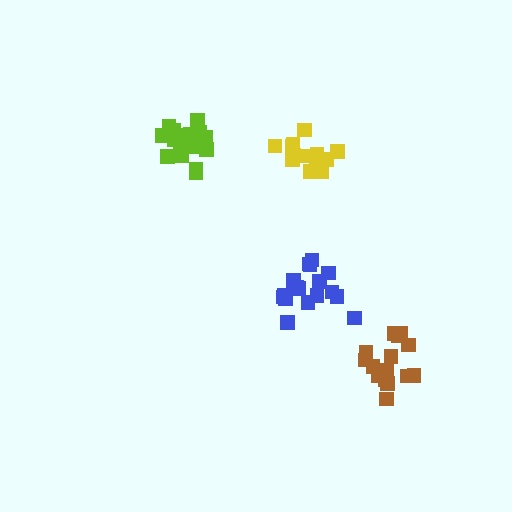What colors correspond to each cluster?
The clusters are colored: lime, blue, brown, yellow.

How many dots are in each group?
Group 1: 16 dots, Group 2: 19 dots, Group 3: 17 dots, Group 4: 13 dots (65 total).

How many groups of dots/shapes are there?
There are 4 groups.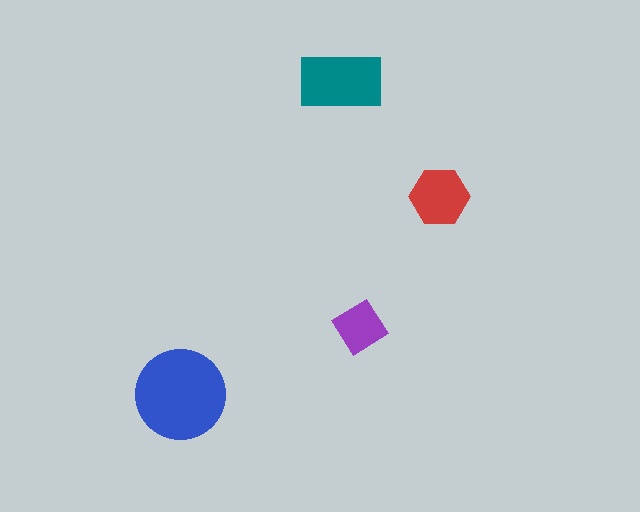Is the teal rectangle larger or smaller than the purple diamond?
Larger.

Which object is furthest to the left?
The blue circle is leftmost.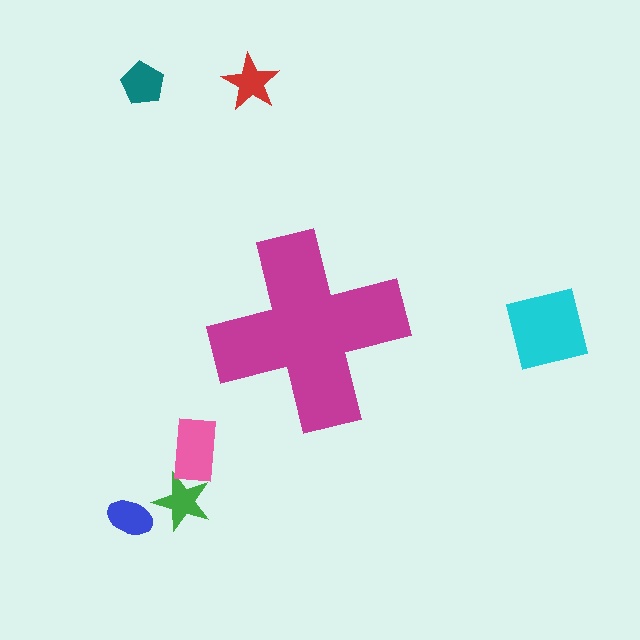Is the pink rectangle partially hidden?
No, the pink rectangle is fully visible.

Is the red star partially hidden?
No, the red star is fully visible.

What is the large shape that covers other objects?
A magenta cross.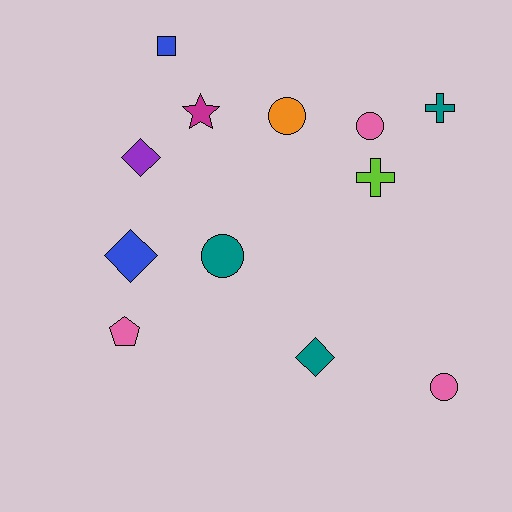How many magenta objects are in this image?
There is 1 magenta object.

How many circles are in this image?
There are 4 circles.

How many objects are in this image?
There are 12 objects.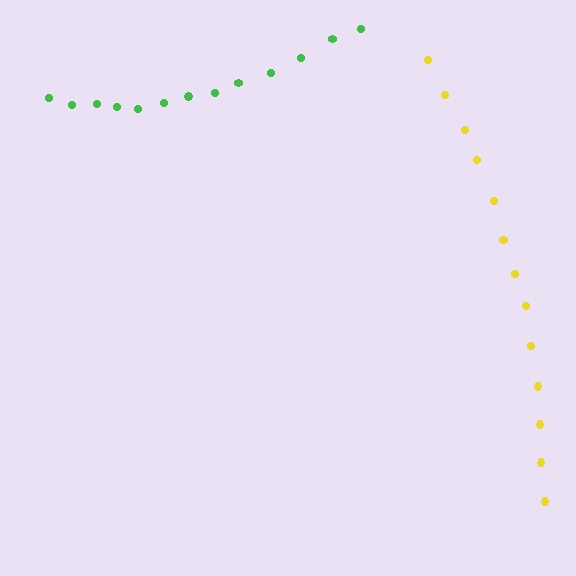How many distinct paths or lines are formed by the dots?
There are 2 distinct paths.